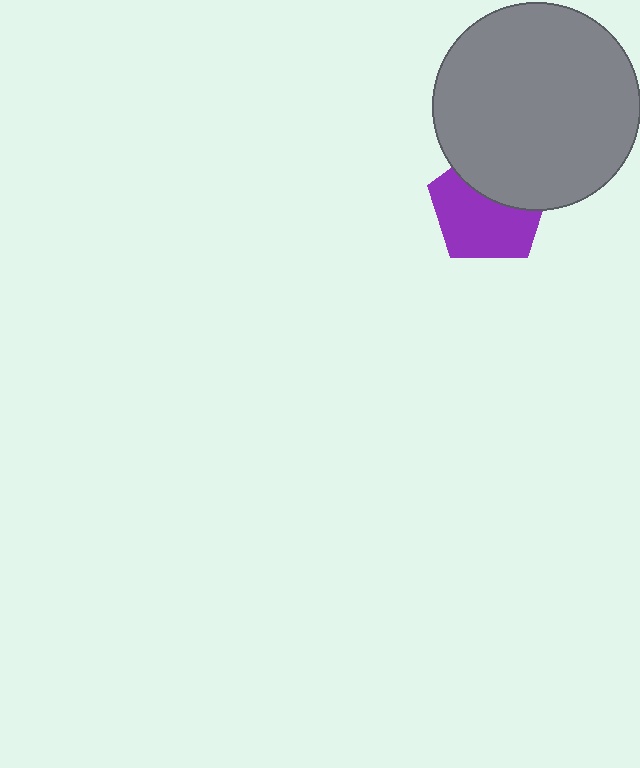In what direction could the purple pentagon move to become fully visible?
The purple pentagon could move down. That would shift it out from behind the gray circle entirely.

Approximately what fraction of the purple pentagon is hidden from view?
Roughly 39% of the purple pentagon is hidden behind the gray circle.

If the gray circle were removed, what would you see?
You would see the complete purple pentagon.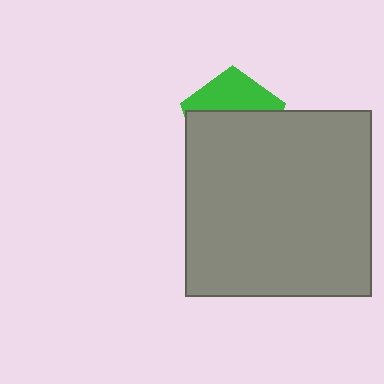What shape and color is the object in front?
The object in front is a gray square.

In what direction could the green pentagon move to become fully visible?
The green pentagon could move up. That would shift it out from behind the gray square entirely.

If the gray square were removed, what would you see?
You would see the complete green pentagon.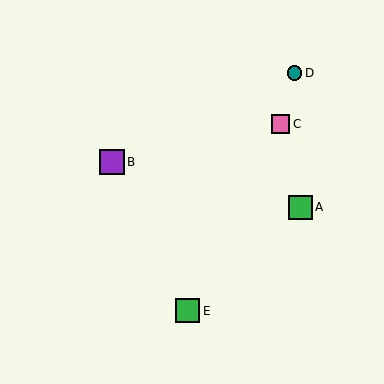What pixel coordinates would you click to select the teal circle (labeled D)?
Click at (295, 73) to select the teal circle D.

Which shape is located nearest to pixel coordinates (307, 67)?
The teal circle (labeled D) at (295, 73) is nearest to that location.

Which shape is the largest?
The purple square (labeled B) is the largest.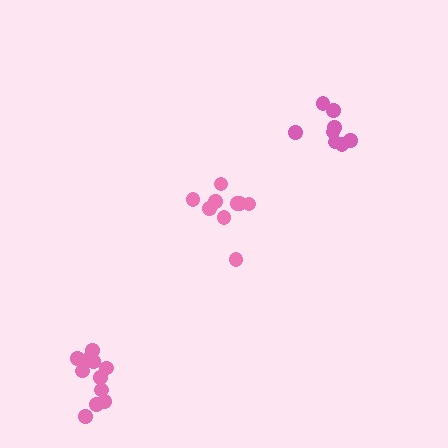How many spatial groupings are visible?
There are 3 spatial groupings.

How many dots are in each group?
Group 1: 9 dots, Group 2: 8 dots, Group 3: 11 dots (28 total).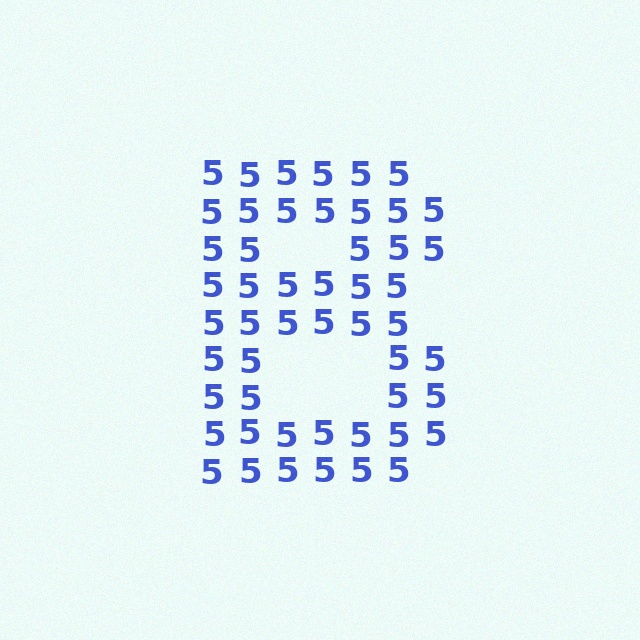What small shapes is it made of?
It is made of small digit 5's.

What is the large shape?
The large shape is the letter B.